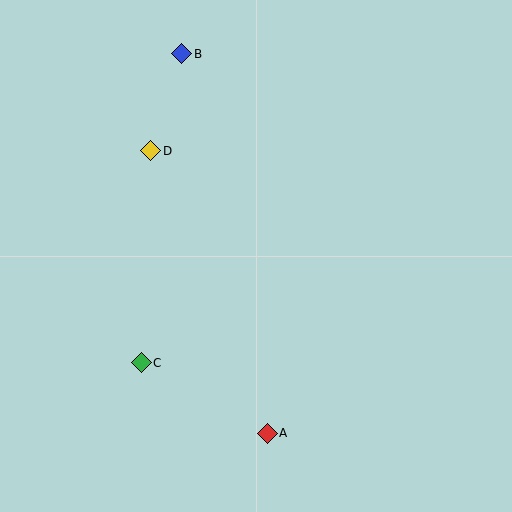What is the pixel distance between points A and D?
The distance between A and D is 306 pixels.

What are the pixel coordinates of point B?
Point B is at (182, 54).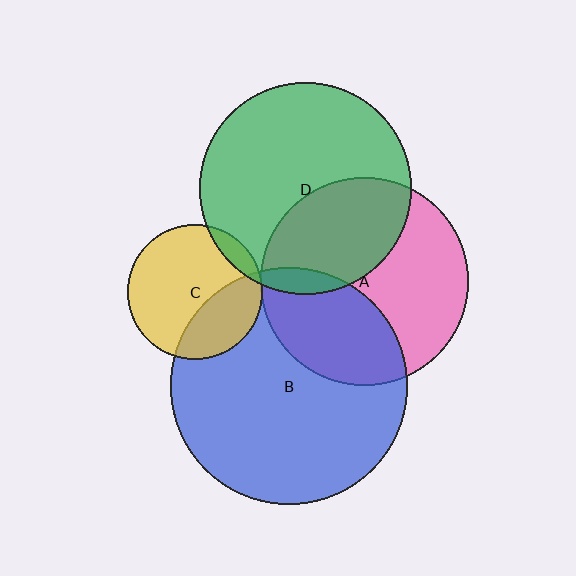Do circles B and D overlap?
Yes.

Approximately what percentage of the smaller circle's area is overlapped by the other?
Approximately 5%.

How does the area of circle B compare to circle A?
Approximately 1.3 times.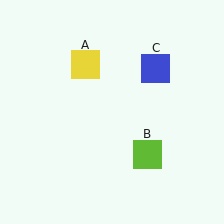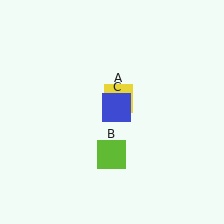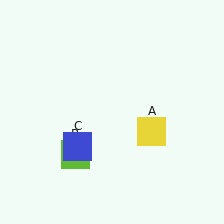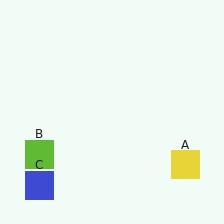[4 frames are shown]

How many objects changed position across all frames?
3 objects changed position: yellow square (object A), lime square (object B), blue square (object C).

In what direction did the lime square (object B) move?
The lime square (object B) moved left.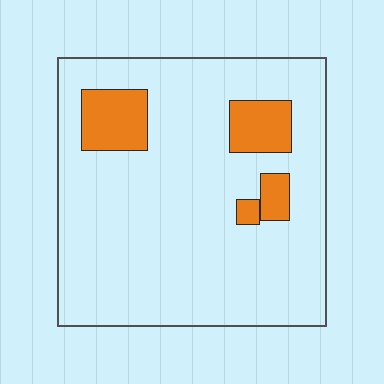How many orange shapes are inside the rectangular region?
4.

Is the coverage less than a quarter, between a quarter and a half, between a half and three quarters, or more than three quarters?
Less than a quarter.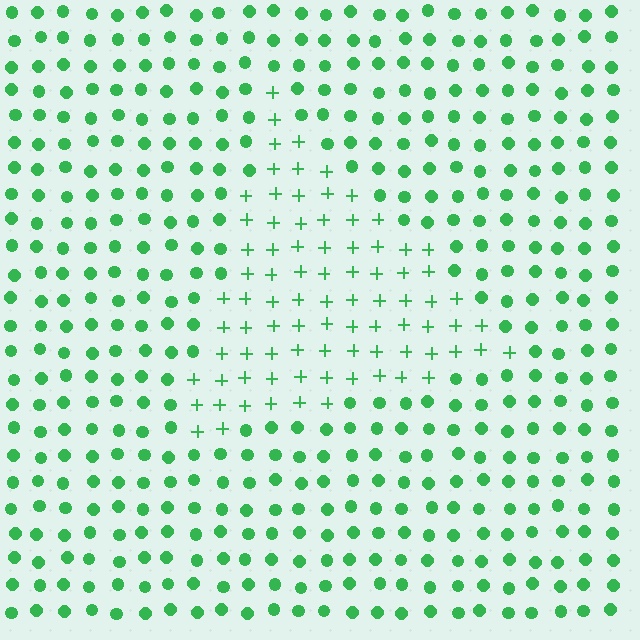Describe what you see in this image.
The image is filled with small green elements arranged in a uniform grid. A triangle-shaped region contains plus signs, while the surrounding area contains circles. The boundary is defined purely by the change in element shape.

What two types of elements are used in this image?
The image uses plus signs inside the triangle region and circles outside it.